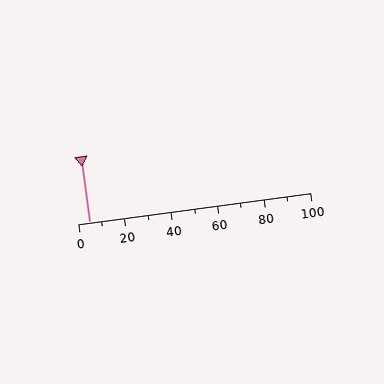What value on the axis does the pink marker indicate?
The marker indicates approximately 5.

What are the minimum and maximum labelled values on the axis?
The axis runs from 0 to 100.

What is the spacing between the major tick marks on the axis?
The major ticks are spaced 20 apart.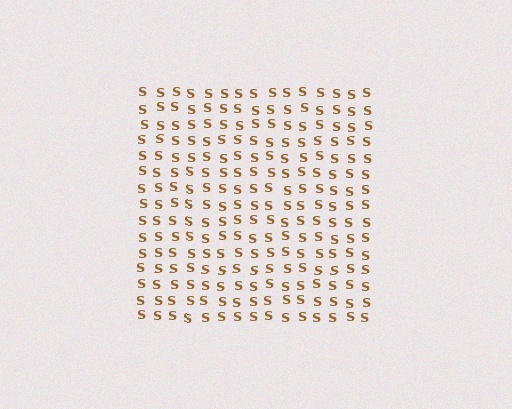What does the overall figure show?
The overall figure shows a square.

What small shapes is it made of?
It is made of small letter S's.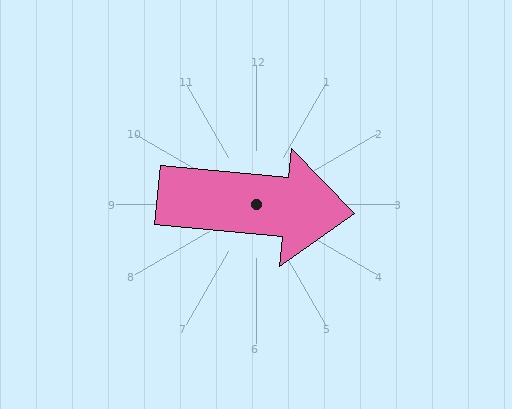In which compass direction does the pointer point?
East.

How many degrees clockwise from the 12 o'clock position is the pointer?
Approximately 96 degrees.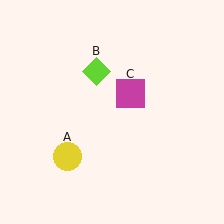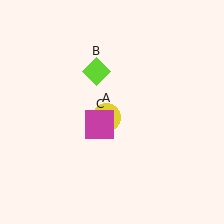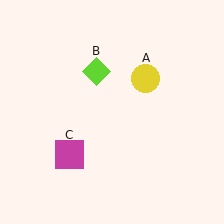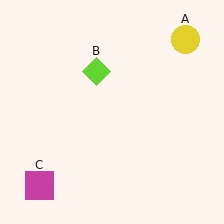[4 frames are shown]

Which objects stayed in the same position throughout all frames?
Lime diamond (object B) remained stationary.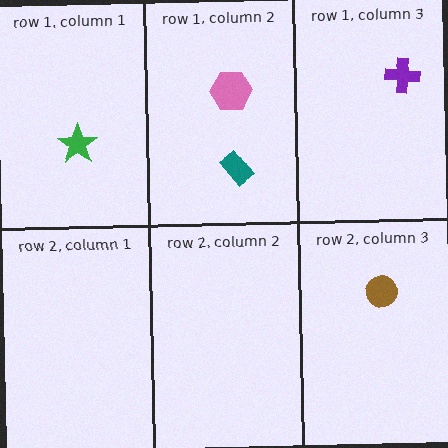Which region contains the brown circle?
The row 2, column 3 region.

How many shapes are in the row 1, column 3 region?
1.